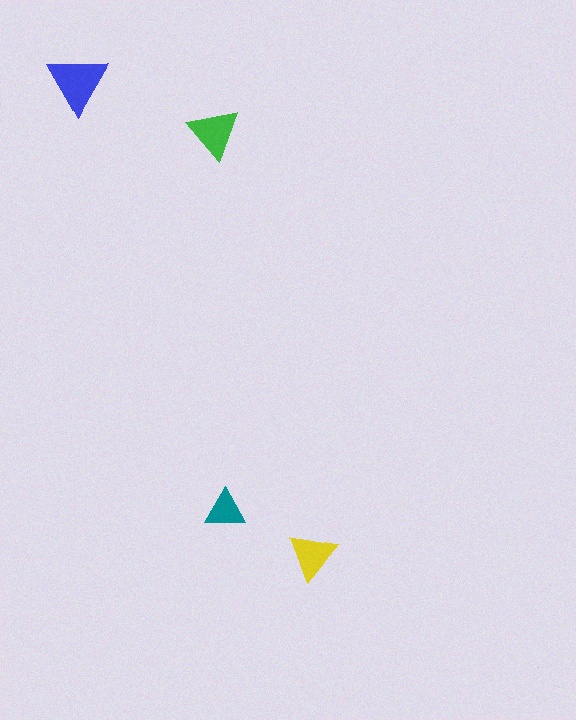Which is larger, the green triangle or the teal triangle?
The green one.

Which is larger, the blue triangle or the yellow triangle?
The blue one.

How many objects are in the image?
There are 4 objects in the image.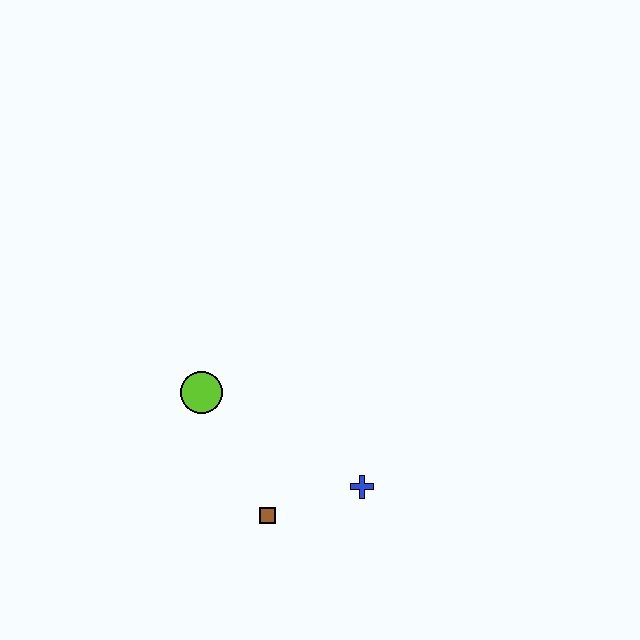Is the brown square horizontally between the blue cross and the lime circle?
Yes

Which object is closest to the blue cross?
The brown square is closest to the blue cross.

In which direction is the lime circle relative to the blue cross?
The lime circle is to the left of the blue cross.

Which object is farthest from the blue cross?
The lime circle is farthest from the blue cross.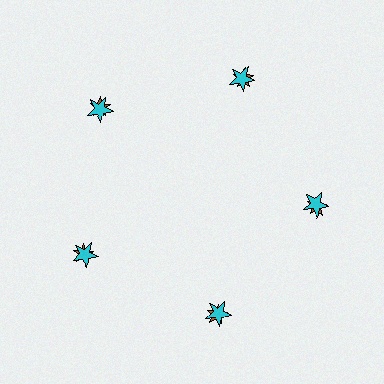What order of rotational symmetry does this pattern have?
This pattern has 5-fold rotational symmetry.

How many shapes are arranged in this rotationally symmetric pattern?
There are 10 shapes, arranged in 5 groups of 2.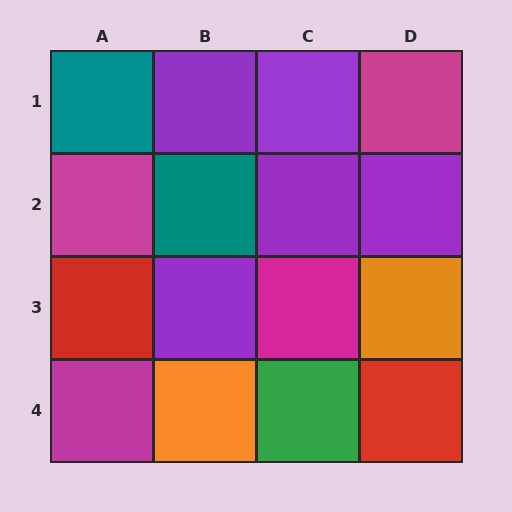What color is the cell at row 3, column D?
Orange.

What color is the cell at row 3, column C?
Magenta.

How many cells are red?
2 cells are red.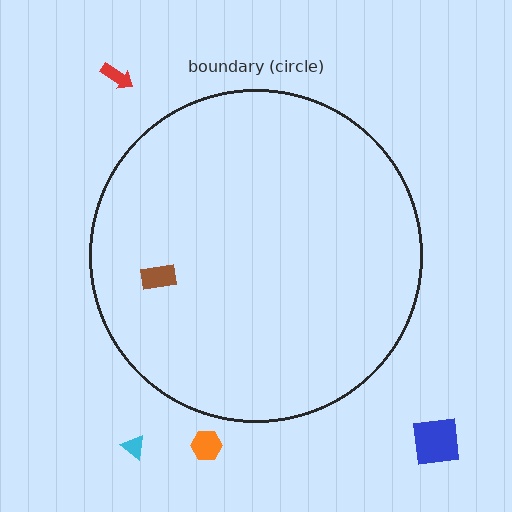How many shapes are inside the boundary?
1 inside, 4 outside.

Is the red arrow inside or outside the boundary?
Outside.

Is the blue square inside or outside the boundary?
Outside.